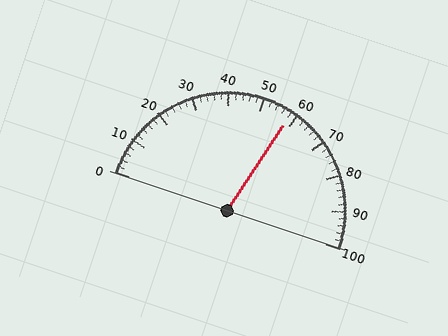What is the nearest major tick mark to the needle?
The nearest major tick mark is 60.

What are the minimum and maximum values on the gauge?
The gauge ranges from 0 to 100.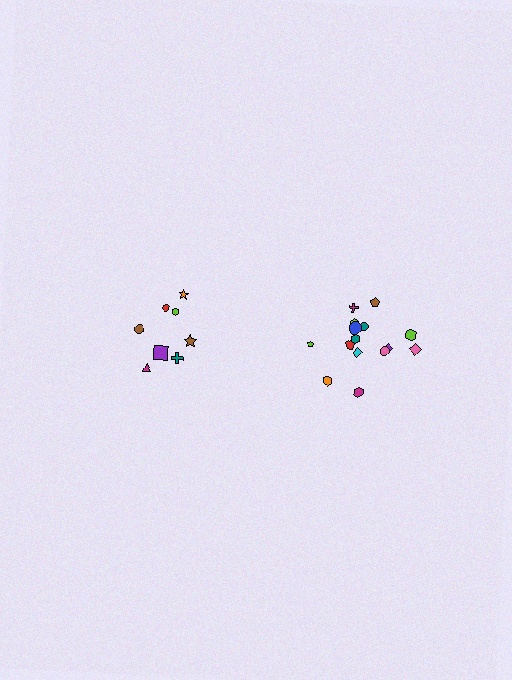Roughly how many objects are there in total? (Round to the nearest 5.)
Roughly 25 objects in total.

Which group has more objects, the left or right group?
The right group.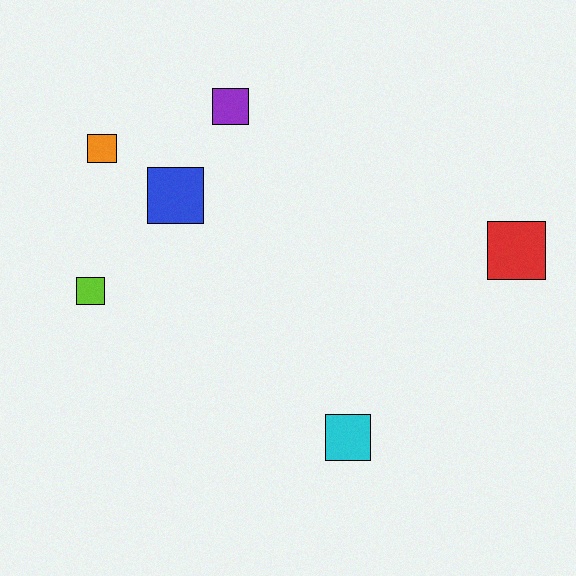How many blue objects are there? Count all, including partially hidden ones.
There is 1 blue object.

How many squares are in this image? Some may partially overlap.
There are 6 squares.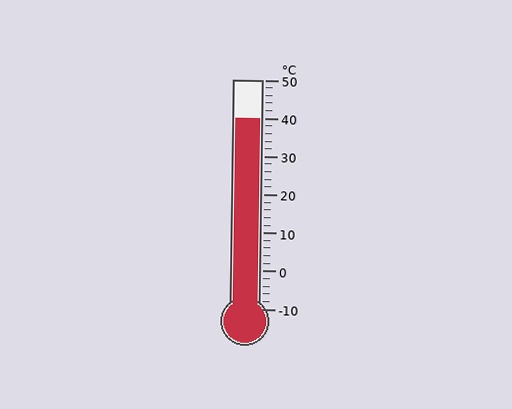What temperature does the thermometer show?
The thermometer shows approximately 40°C.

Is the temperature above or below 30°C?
The temperature is above 30°C.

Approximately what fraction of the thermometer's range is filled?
The thermometer is filled to approximately 85% of its range.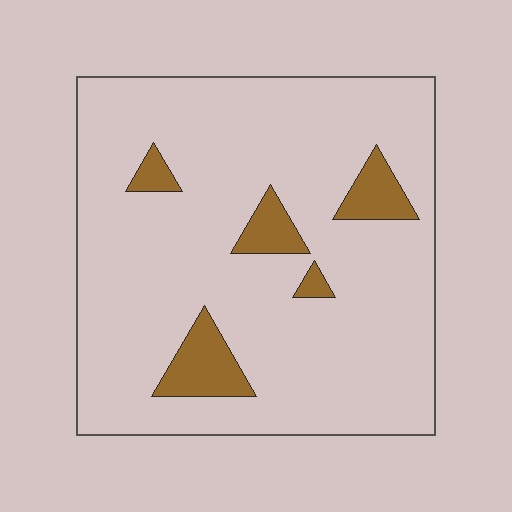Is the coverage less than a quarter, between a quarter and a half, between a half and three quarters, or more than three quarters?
Less than a quarter.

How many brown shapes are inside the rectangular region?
5.